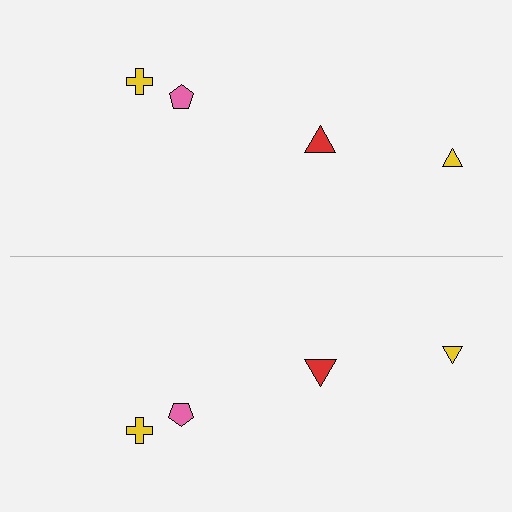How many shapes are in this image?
There are 8 shapes in this image.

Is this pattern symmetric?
Yes, this pattern has bilateral (reflection) symmetry.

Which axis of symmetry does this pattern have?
The pattern has a horizontal axis of symmetry running through the center of the image.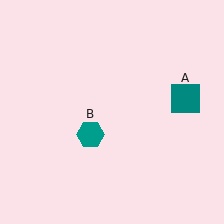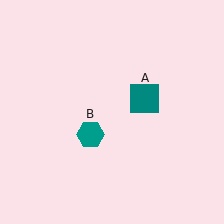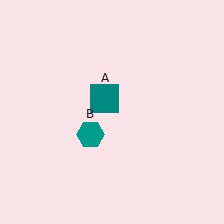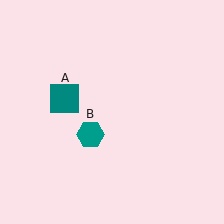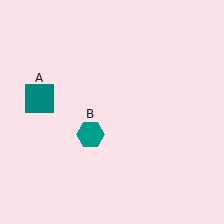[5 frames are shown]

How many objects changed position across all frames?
1 object changed position: teal square (object A).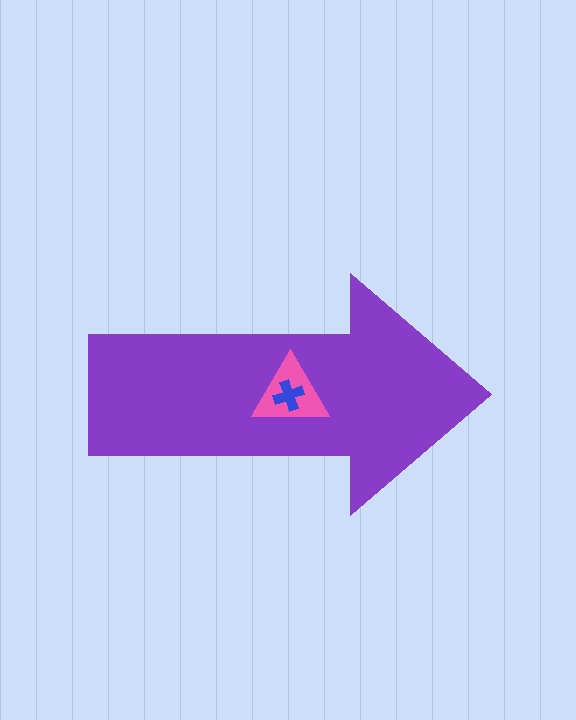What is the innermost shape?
The blue cross.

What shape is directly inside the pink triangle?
The blue cross.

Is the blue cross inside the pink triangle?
Yes.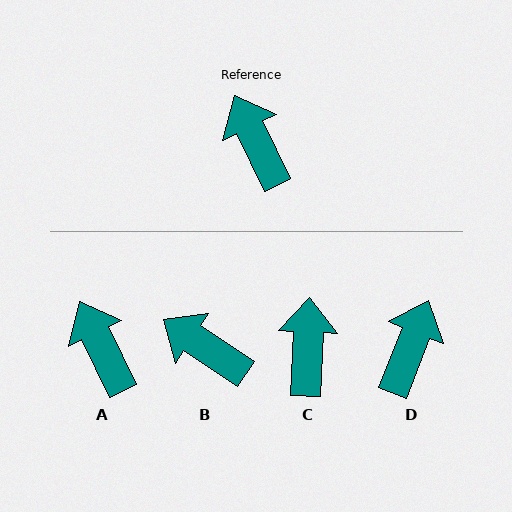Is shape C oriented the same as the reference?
No, it is off by about 28 degrees.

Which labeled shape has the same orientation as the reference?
A.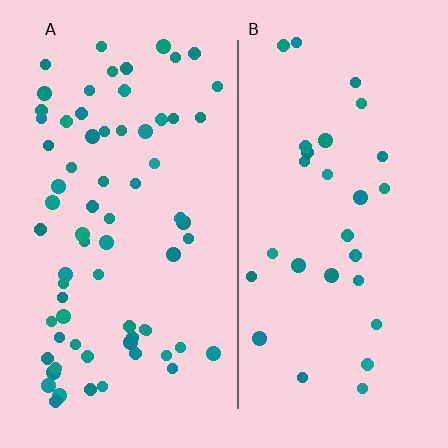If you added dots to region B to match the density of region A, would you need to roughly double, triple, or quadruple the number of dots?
Approximately double.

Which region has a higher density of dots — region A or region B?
A (the left).